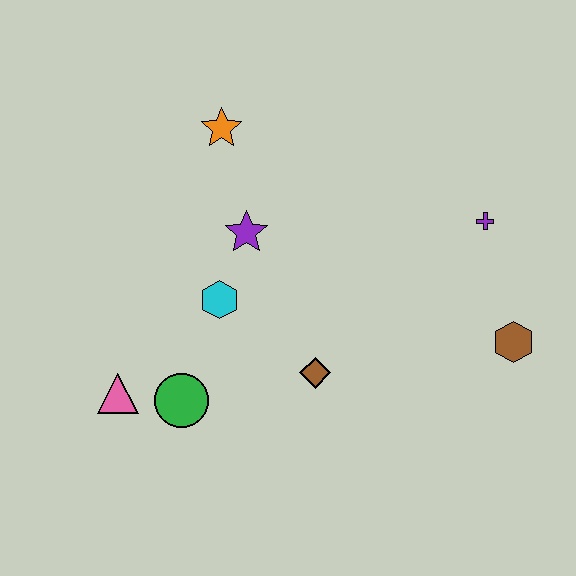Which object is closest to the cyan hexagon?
The purple star is closest to the cyan hexagon.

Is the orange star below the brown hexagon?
No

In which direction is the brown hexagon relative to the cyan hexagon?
The brown hexagon is to the right of the cyan hexagon.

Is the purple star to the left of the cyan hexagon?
No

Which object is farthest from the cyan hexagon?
The brown hexagon is farthest from the cyan hexagon.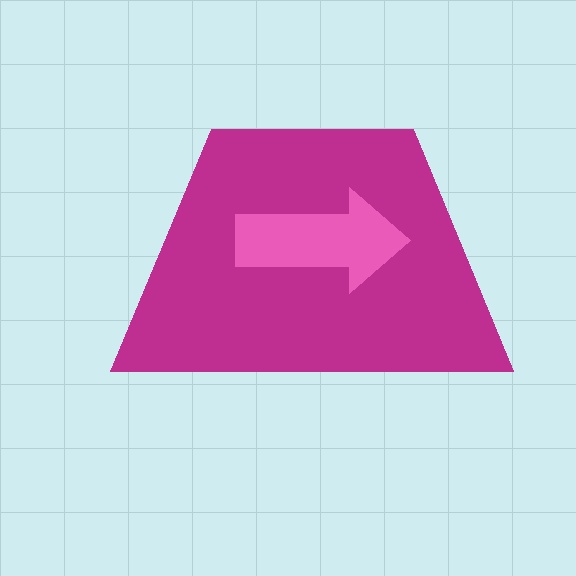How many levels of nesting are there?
2.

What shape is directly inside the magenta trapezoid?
The pink arrow.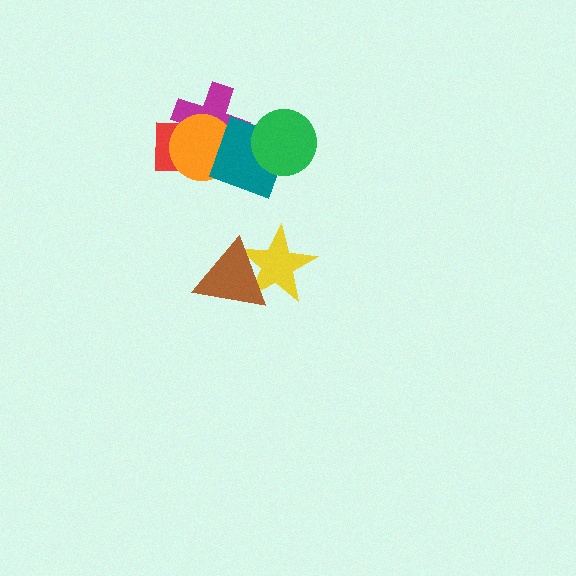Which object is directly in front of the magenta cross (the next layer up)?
The orange circle is directly in front of the magenta cross.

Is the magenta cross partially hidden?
Yes, it is partially covered by another shape.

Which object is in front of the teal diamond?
The green circle is in front of the teal diamond.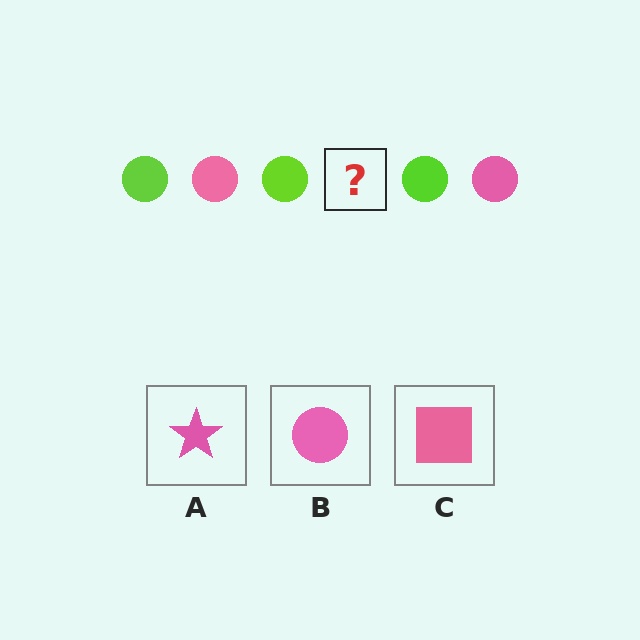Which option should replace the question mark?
Option B.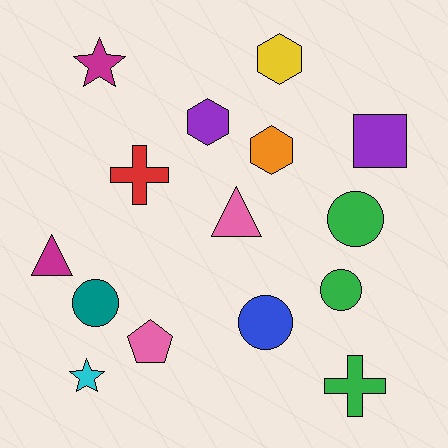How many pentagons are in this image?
There is 1 pentagon.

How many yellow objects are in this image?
There is 1 yellow object.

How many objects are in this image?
There are 15 objects.